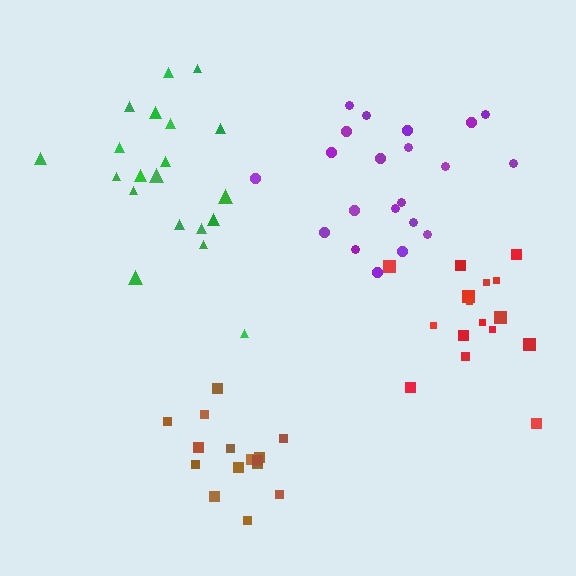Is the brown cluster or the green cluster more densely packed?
Brown.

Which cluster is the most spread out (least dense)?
Green.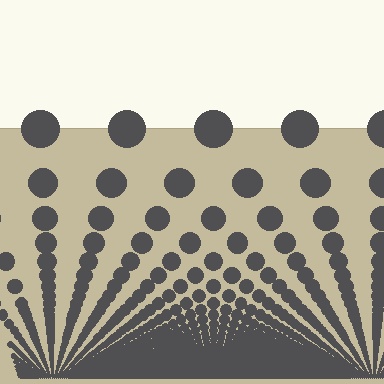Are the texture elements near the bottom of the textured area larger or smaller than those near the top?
Smaller. The gradient is inverted — elements near the bottom are smaller and denser.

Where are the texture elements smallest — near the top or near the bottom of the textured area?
Near the bottom.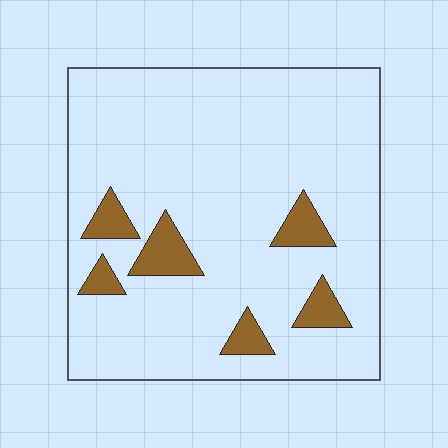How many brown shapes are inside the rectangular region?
6.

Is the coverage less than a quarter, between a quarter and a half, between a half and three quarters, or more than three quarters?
Less than a quarter.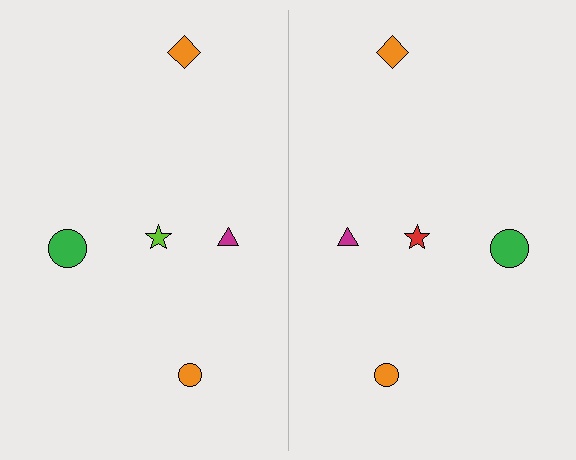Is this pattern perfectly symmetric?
No, the pattern is not perfectly symmetric. The red star on the right side breaks the symmetry — its mirror counterpart is lime.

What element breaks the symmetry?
The red star on the right side breaks the symmetry — its mirror counterpart is lime.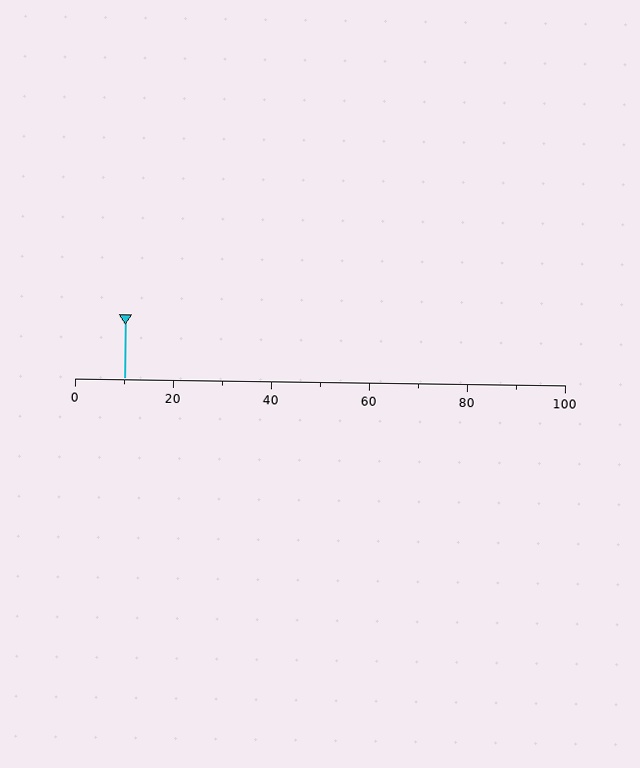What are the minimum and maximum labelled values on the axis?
The axis runs from 0 to 100.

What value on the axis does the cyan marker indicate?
The marker indicates approximately 10.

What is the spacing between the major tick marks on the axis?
The major ticks are spaced 20 apart.